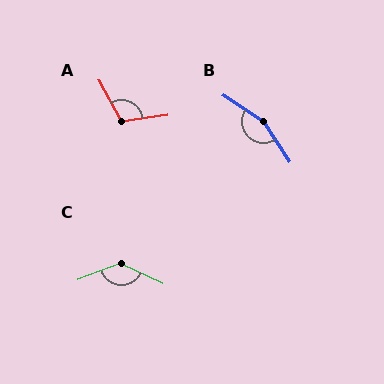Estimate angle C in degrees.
Approximately 134 degrees.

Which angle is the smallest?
A, at approximately 111 degrees.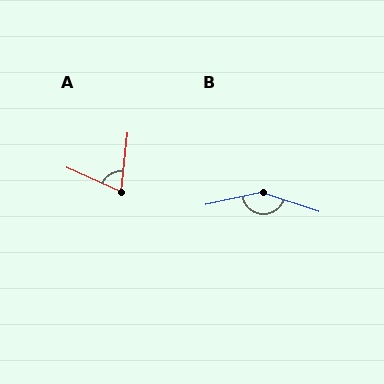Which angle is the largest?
B, at approximately 150 degrees.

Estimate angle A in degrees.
Approximately 72 degrees.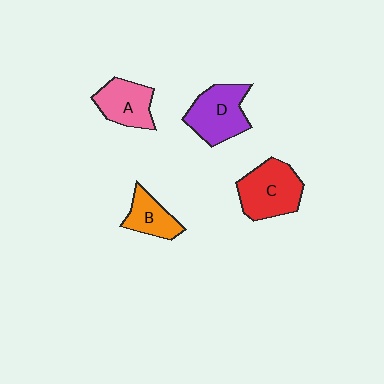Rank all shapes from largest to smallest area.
From largest to smallest: C (red), D (purple), A (pink), B (orange).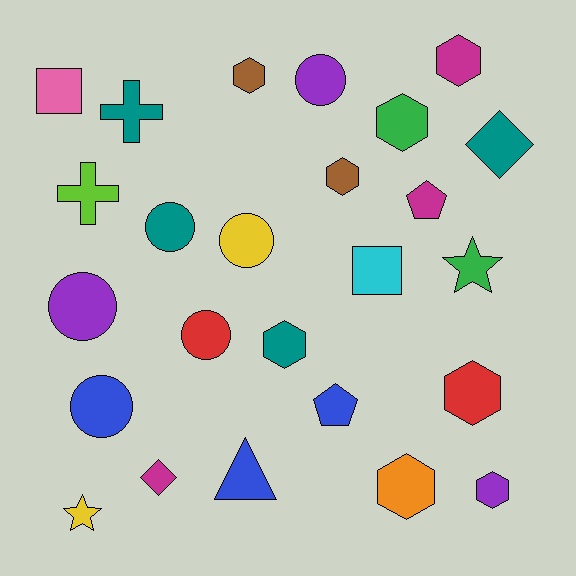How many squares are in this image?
There are 2 squares.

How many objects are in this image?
There are 25 objects.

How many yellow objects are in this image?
There are 2 yellow objects.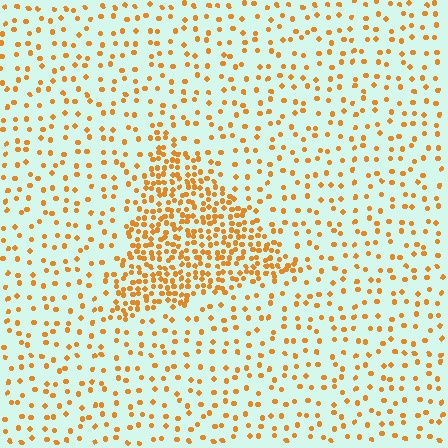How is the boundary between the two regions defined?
The boundary is defined by a change in element density (approximately 2.9x ratio). All elements are the same color, size, and shape.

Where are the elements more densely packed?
The elements are more densely packed inside the triangle boundary.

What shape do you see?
I see a triangle.